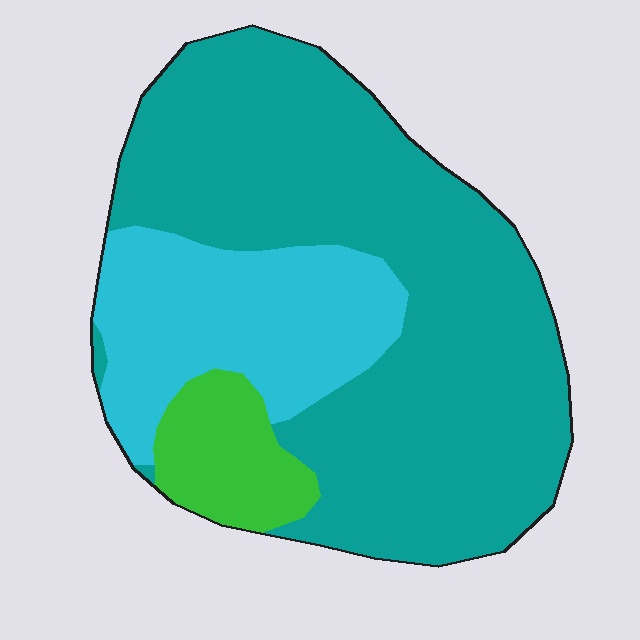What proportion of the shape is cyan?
Cyan covers about 25% of the shape.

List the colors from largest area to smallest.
From largest to smallest: teal, cyan, green.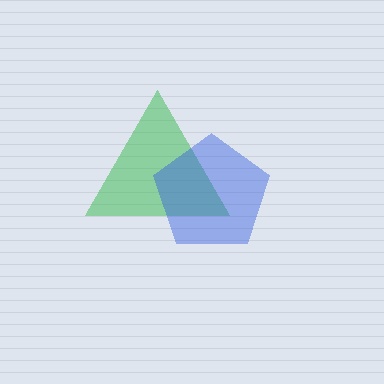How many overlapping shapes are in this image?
There are 2 overlapping shapes in the image.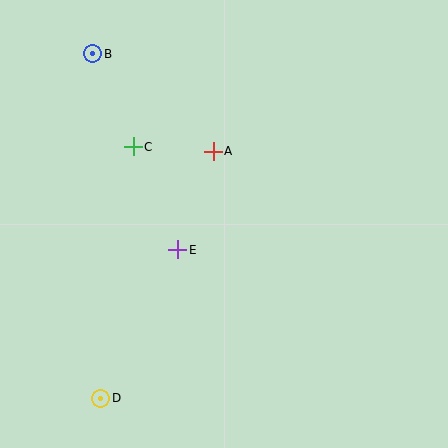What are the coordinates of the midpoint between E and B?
The midpoint between E and B is at (135, 152).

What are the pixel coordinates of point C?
Point C is at (133, 147).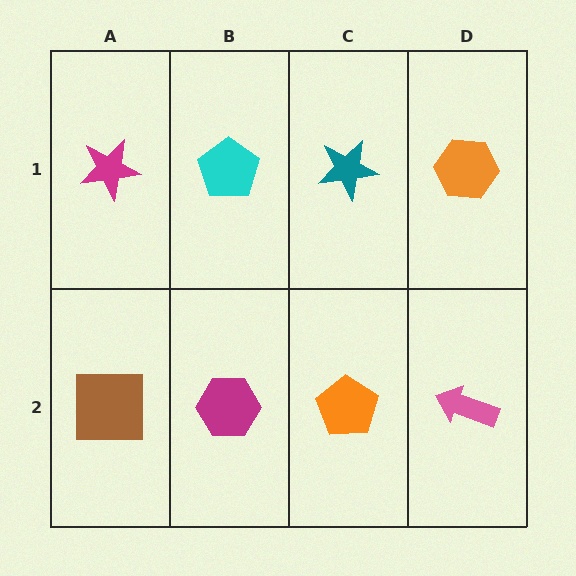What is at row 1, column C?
A teal star.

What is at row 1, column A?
A magenta star.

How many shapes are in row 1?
4 shapes.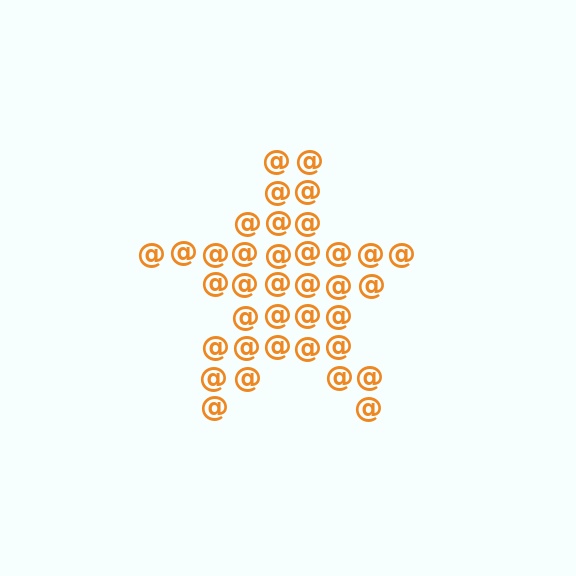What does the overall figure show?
The overall figure shows a star.